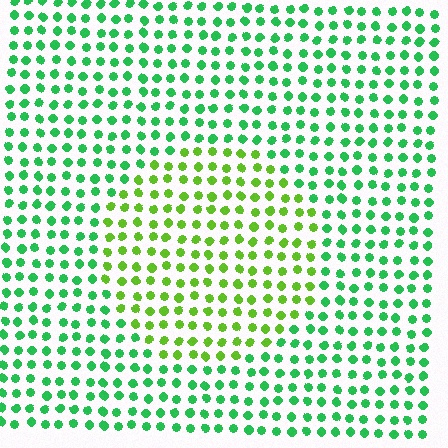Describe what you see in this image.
The image is filled with small green elements in a uniform arrangement. A circle-shaped region is visible where the elements are tinted to a slightly different hue, forming a subtle color boundary.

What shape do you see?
I see a circle.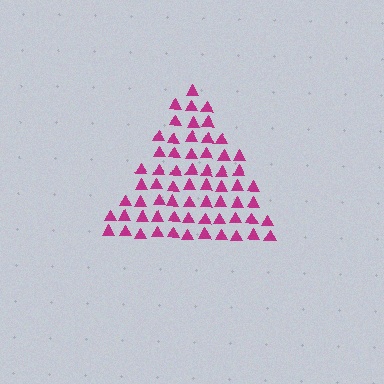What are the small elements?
The small elements are triangles.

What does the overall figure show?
The overall figure shows a triangle.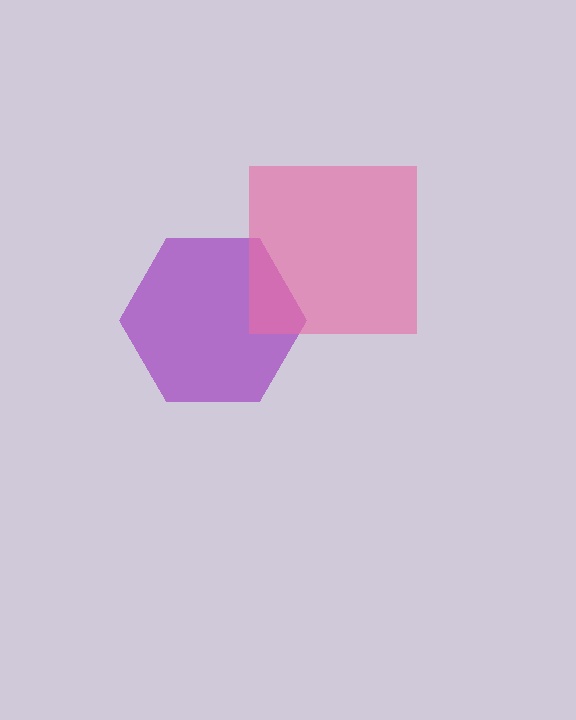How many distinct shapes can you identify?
There are 2 distinct shapes: a purple hexagon, a pink square.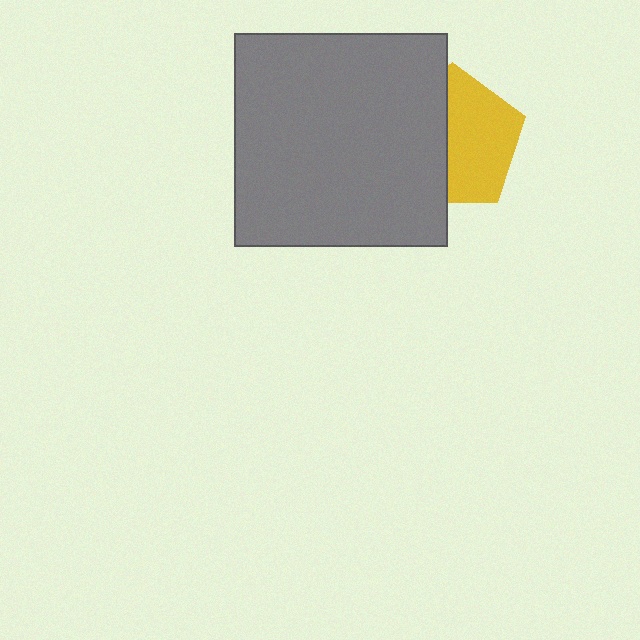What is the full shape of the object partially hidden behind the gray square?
The partially hidden object is a yellow pentagon.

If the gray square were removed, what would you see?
You would see the complete yellow pentagon.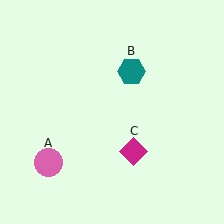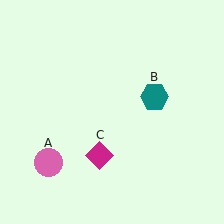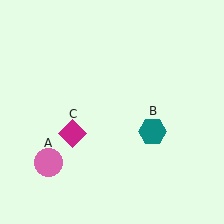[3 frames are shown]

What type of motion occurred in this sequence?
The teal hexagon (object B), magenta diamond (object C) rotated clockwise around the center of the scene.